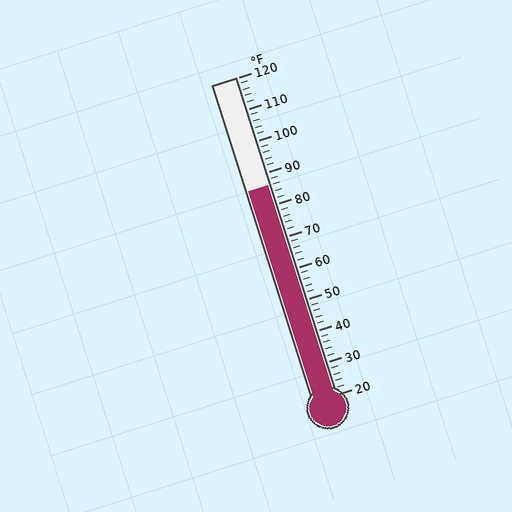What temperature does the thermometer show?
The thermometer shows approximately 86°F.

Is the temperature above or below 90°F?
The temperature is below 90°F.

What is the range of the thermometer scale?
The thermometer scale ranges from 20°F to 120°F.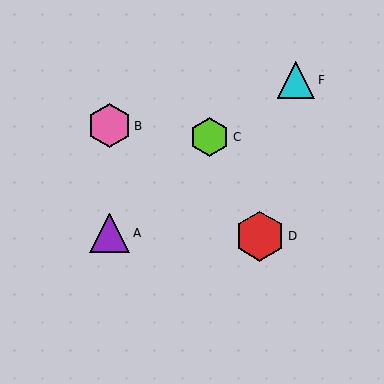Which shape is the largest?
The red hexagon (labeled D) is the largest.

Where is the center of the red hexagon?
The center of the red hexagon is at (260, 236).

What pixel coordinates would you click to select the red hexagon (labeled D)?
Click at (260, 236) to select the red hexagon D.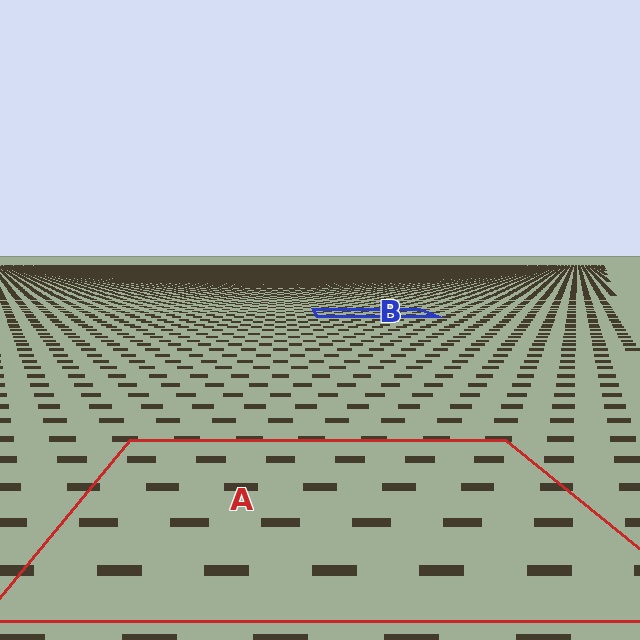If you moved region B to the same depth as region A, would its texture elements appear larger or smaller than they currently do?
They would appear larger. At a closer depth, the same texture elements are projected at a bigger on-screen size.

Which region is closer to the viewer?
Region A is closer. The texture elements there are larger and more spread out.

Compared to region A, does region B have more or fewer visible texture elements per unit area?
Region B has more texture elements per unit area — they are packed more densely because it is farther away.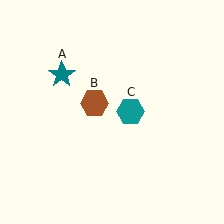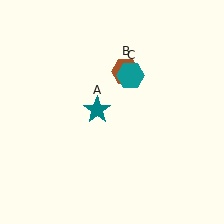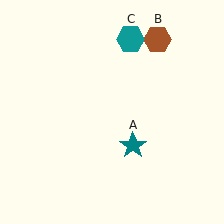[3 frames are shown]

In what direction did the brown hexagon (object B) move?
The brown hexagon (object B) moved up and to the right.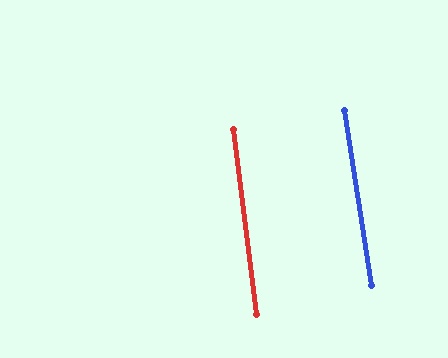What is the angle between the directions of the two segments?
Approximately 2 degrees.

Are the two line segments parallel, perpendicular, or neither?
Parallel — their directions differ by only 1.6°.